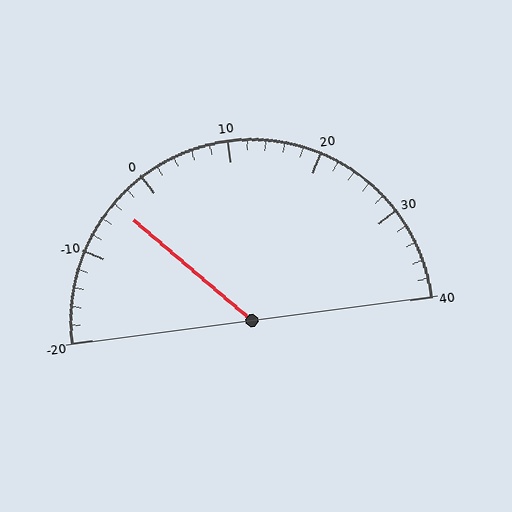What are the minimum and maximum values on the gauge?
The gauge ranges from -20 to 40.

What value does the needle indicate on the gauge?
The needle indicates approximately -4.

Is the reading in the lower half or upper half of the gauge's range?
The reading is in the lower half of the range (-20 to 40).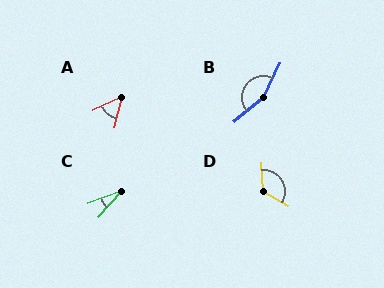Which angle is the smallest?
C, at approximately 28 degrees.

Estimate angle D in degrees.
Approximately 125 degrees.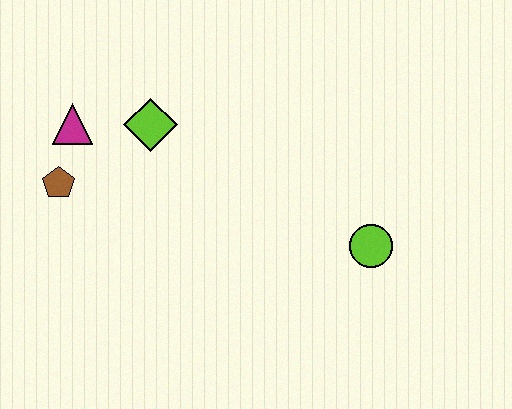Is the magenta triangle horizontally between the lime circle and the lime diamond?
No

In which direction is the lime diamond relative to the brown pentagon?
The lime diamond is to the right of the brown pentagon.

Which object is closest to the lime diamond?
The magenta triangle is closest to the lime diamond.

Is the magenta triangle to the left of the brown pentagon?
No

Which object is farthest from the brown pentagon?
The lime circle is farthest from the brown pentagon.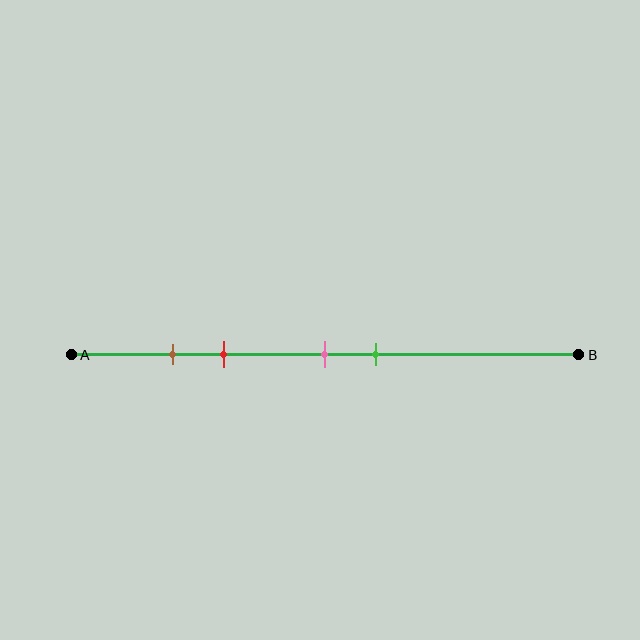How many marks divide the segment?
There are 4 marks dividing the segment.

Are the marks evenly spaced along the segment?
No, the marks are not evenly spaced.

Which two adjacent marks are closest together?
The brown and red marks are the closest adjacent pair.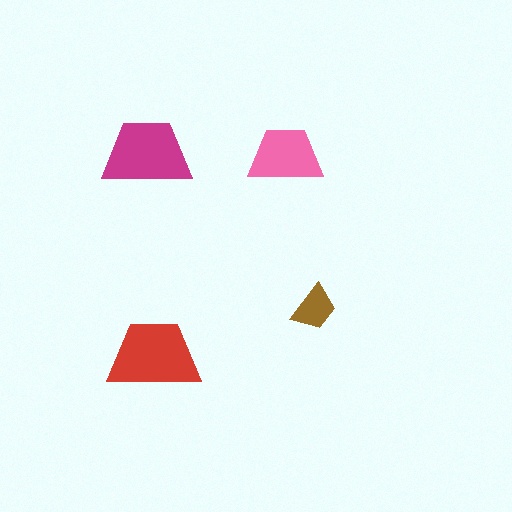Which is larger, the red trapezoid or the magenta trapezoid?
The red one.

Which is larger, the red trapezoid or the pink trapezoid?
The red one.